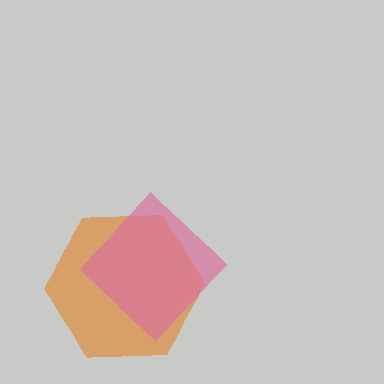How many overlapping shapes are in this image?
There are 2 overlapping shapes in the image.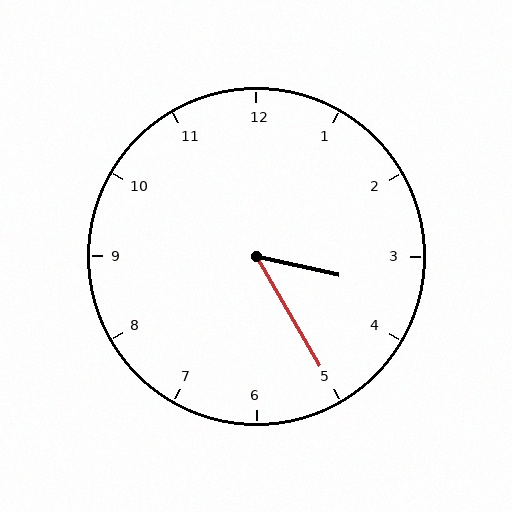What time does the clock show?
3:25.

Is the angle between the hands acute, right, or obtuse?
It is acute.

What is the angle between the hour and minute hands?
Approximately 48 degrees.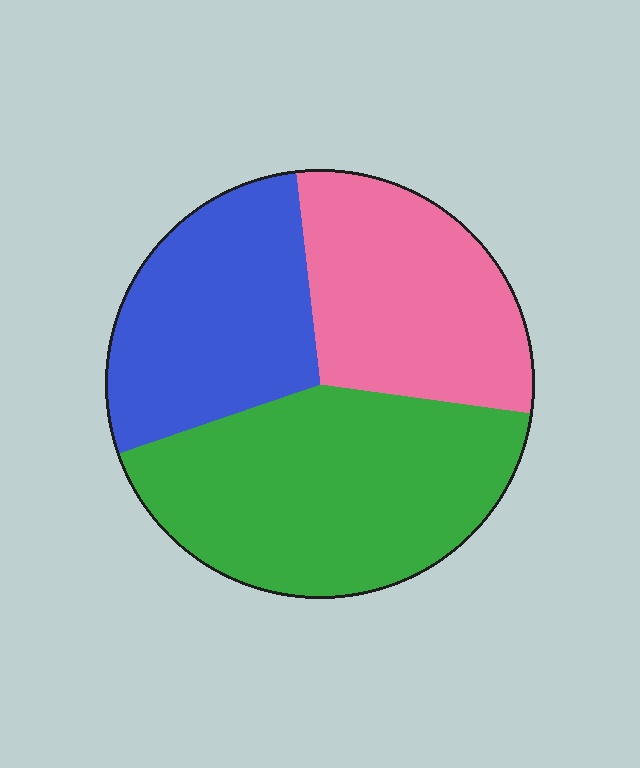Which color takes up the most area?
Green, at roughly 40%.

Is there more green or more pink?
Green.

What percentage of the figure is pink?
Pink covers about 30% of the figure.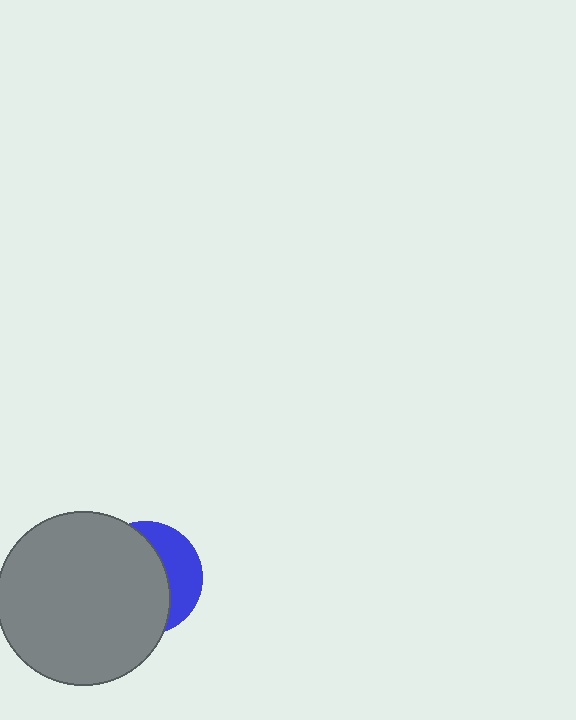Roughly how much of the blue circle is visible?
A small part of it is visible (roughly 33%).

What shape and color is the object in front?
The object in front is a gray circle.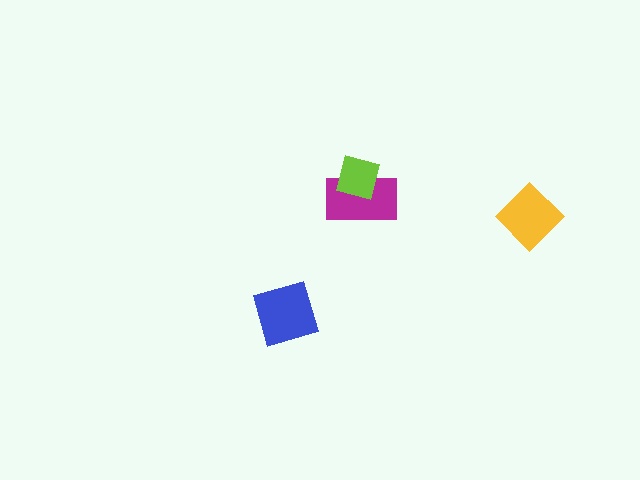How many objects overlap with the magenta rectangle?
1 object overlaps with the magenta rectangle.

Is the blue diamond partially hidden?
No, no other shape covers it.